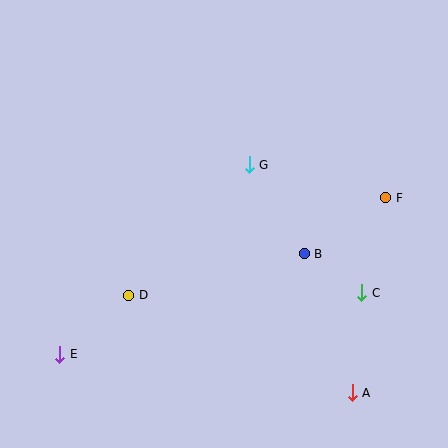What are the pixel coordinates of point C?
Point C is at (362, 293).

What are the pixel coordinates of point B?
Point B is at (304, 254).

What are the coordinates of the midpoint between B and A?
The midpoint between B and A is at (328, 323).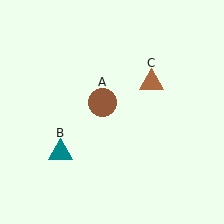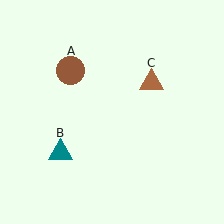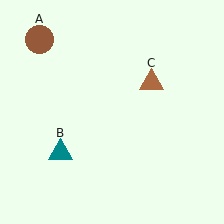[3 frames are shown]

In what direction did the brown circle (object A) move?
The brown circle (object A) moved up and to the left.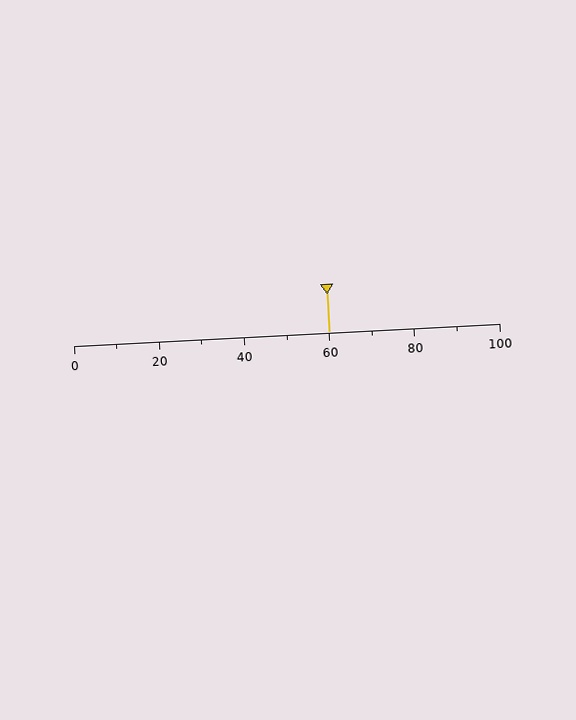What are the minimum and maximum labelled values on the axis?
The axis runs from 0 to 100.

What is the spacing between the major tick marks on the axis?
The major ticks are spaced 20 apart.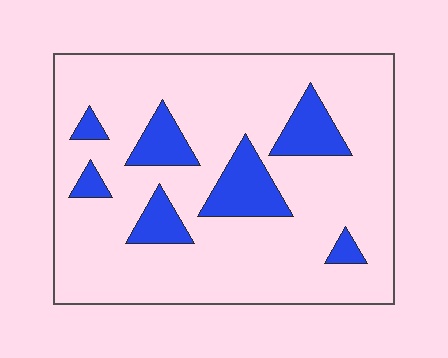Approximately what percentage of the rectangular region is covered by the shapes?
Approximately 15%.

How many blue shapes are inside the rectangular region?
7.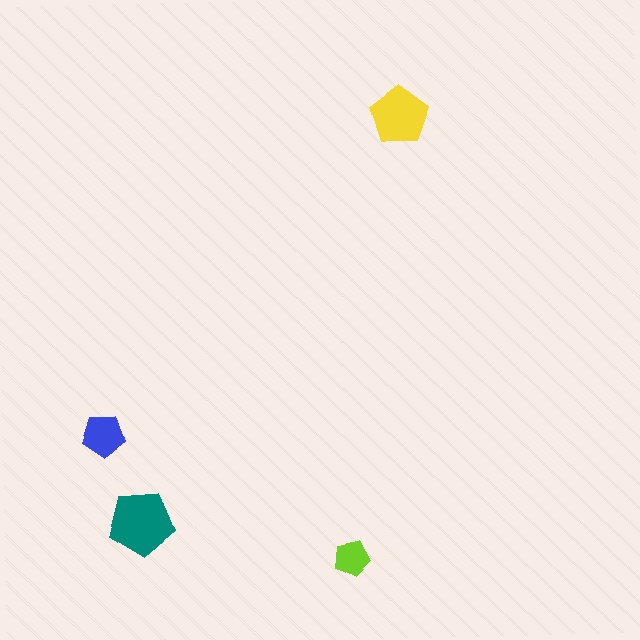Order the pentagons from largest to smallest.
the teal one, the yellow one, the blue one, the lime one.